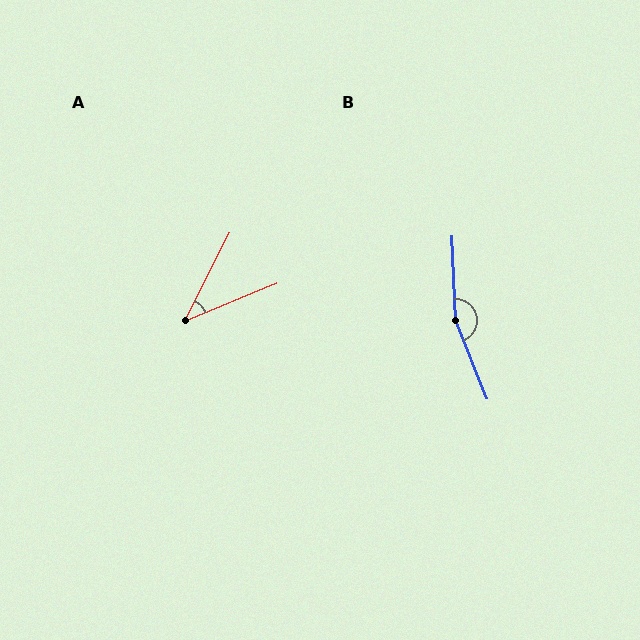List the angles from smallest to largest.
A (41°), B (160°).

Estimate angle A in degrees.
Approximately 41 degrees.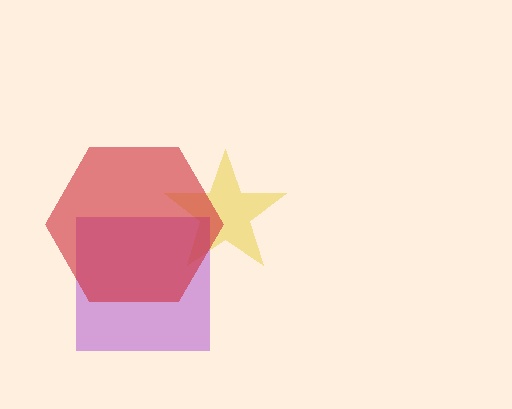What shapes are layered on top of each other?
The layered shapes are: a yellow star, a purple square, a red hexagon.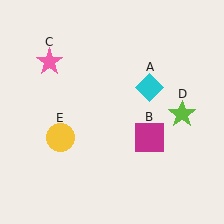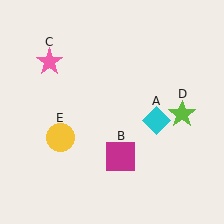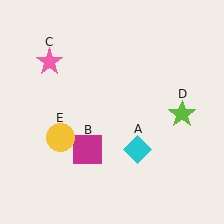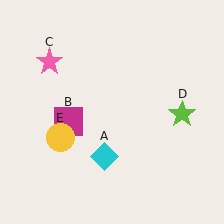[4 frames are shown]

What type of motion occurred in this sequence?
The cyan diamond (object A), magenta square (object B) rotated clockwise around the center of the scene.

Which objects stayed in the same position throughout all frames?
Pink star (object C) and lime star (object D) and yellow circle (object E) remained stationary.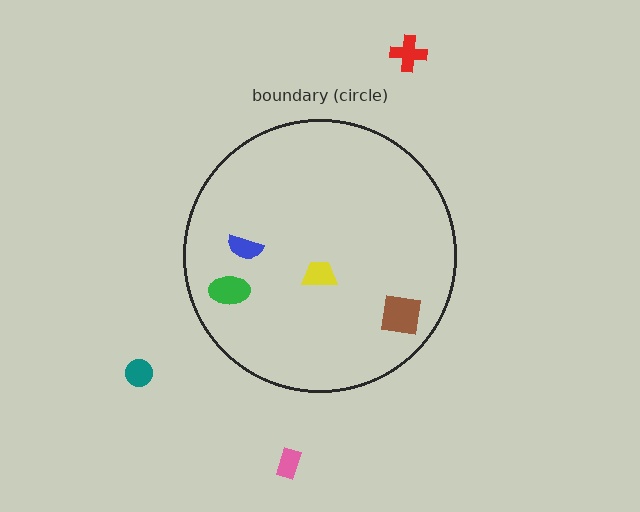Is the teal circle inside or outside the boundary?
Outside.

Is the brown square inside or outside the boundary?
Inside.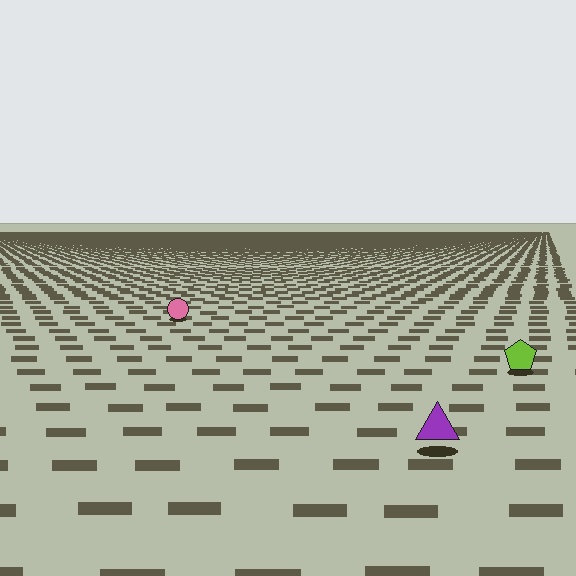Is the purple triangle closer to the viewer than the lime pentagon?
Yes. The purple triangle is closer — you can tell from the texture gradient: the ground texture is coarser near it.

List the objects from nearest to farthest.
From nearest to farthest: the purple triangle, the lime pentagon, the pink circle.